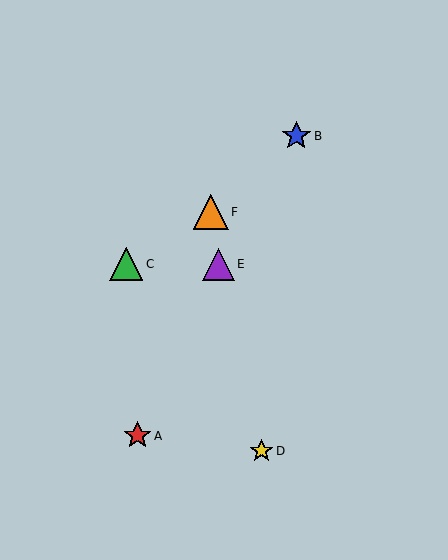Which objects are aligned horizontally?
Objects C, E are aligned horizontally.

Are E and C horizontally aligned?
Yes, both are at y≈264.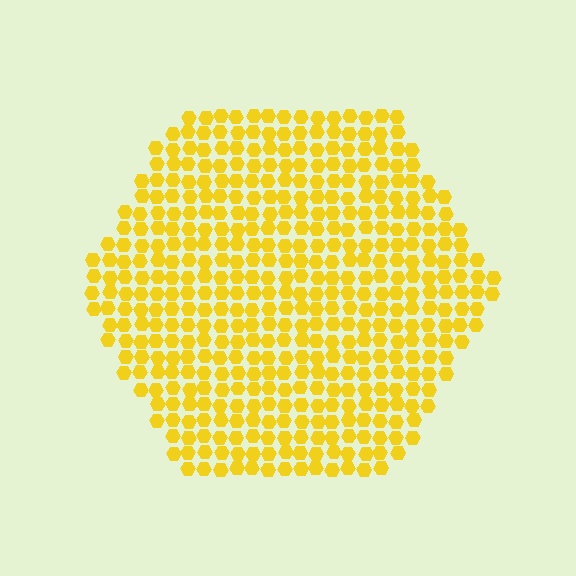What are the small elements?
The small elements are hexagons.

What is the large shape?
The large shape is a hexagon.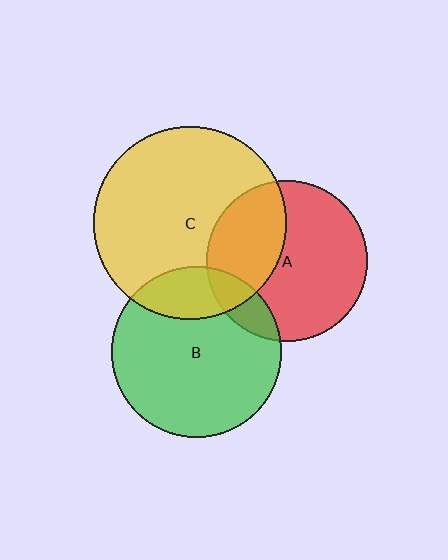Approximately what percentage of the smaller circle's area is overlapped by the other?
Approximately 35%.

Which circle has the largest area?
Circle C (yellow).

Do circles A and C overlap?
Yes.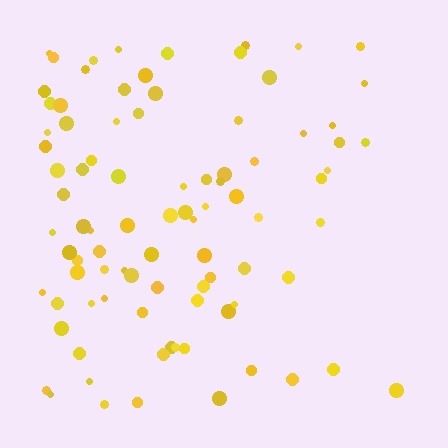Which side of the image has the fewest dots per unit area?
The right.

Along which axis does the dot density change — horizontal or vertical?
Horizontal.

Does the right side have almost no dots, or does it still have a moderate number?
Still a moderate number, just noticeably fewer than the left.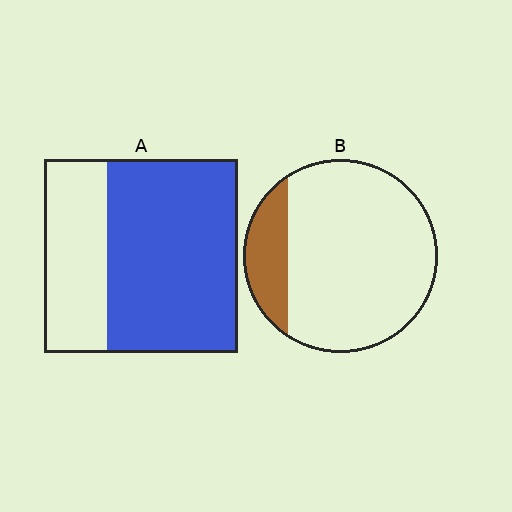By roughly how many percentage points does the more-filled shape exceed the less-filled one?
By roughly 50 percentage points (A over B).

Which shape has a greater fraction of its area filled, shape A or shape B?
Shape A.